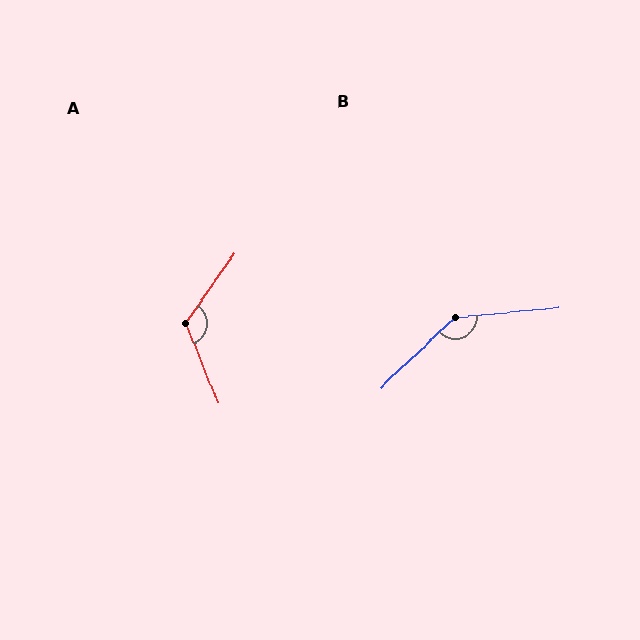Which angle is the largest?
B, at approximately 142 degrees.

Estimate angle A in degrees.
Approximately 123 degrees.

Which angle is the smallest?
A, at approximately 123 degrees.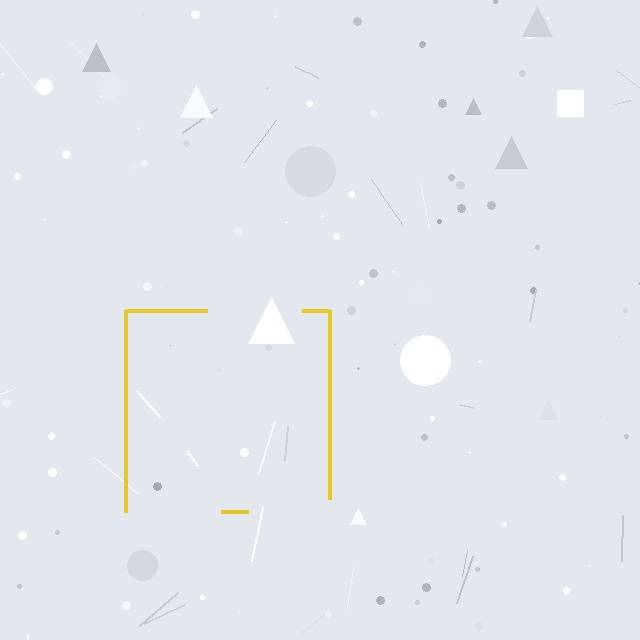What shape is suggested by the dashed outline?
The dashed outline suggests a square.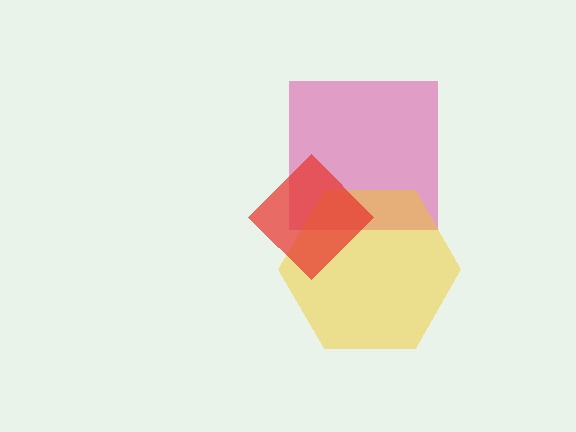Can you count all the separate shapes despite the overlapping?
Yes, there are 3 separate shapes.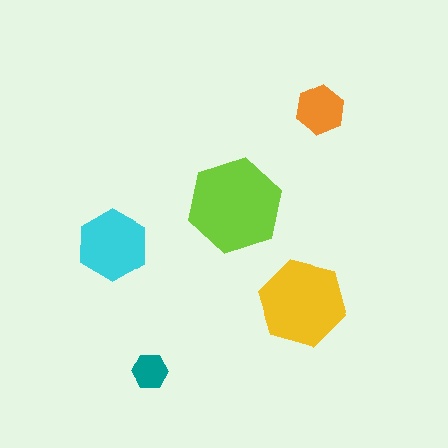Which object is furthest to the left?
The cyan hexagon is leftmost.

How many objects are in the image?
There are 5 objects in the image.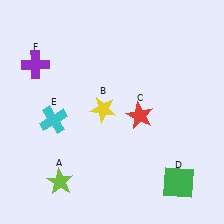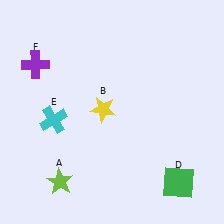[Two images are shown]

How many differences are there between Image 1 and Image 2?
There is 1 difference between the two images.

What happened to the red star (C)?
The red star (C) was removed in Image 2. It was in the bottom-right area of Image 1.